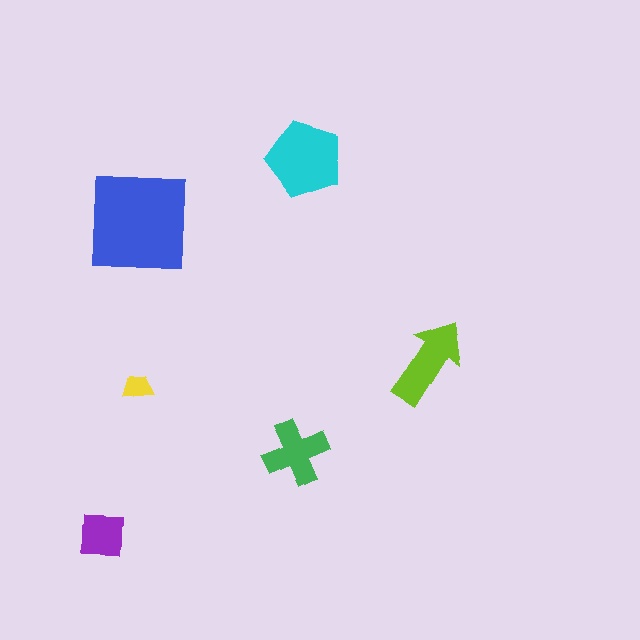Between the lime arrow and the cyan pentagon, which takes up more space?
The cyan pentagon.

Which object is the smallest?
The yellow trapezoid.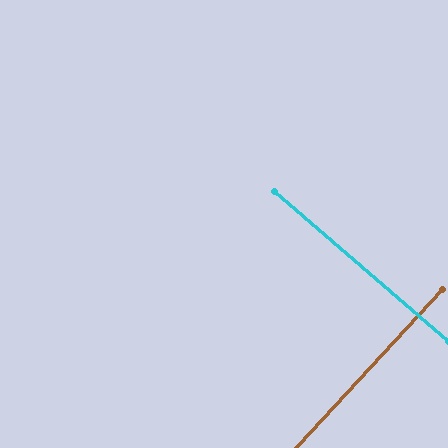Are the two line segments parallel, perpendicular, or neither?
Perpendicular — they meet at approximately 88°.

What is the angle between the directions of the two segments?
Approximately 88 degrees.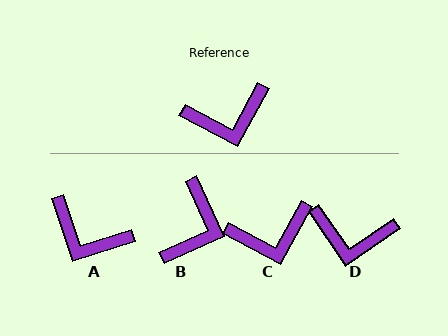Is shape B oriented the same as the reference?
No, it is off by about 53 degrees.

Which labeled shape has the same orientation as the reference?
C.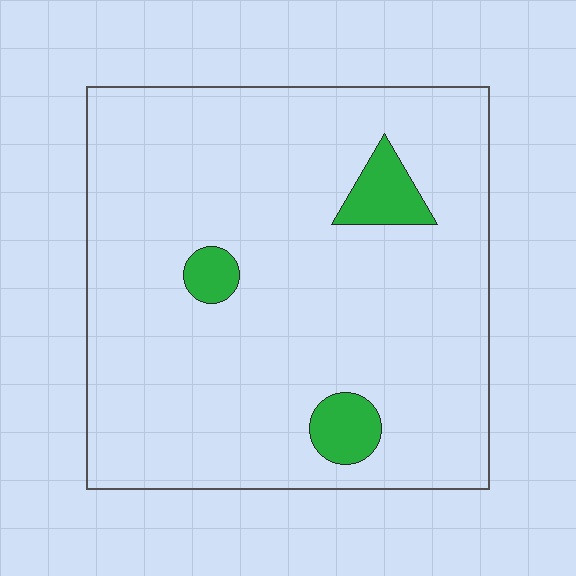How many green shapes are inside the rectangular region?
3.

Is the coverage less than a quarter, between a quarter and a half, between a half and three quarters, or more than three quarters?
Less than a quarter.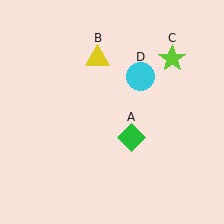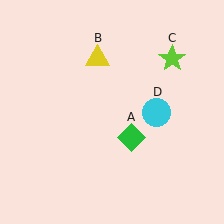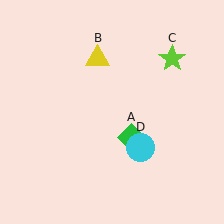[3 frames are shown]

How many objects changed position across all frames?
1 object changed position: cyan circle (object D).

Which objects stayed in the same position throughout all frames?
Green diamond (object A) and yellow triangle (object B) and lime star (object C) remained stationary.